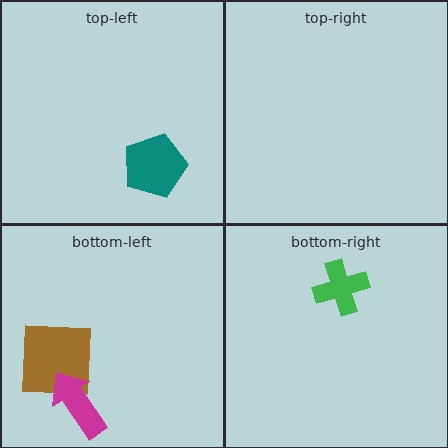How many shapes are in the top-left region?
1.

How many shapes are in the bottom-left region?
2.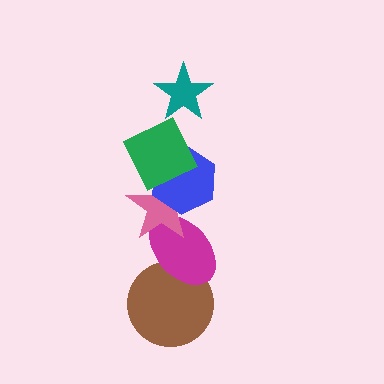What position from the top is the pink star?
The pink star is 4th from the top.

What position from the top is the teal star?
The teal star is 1st from the top.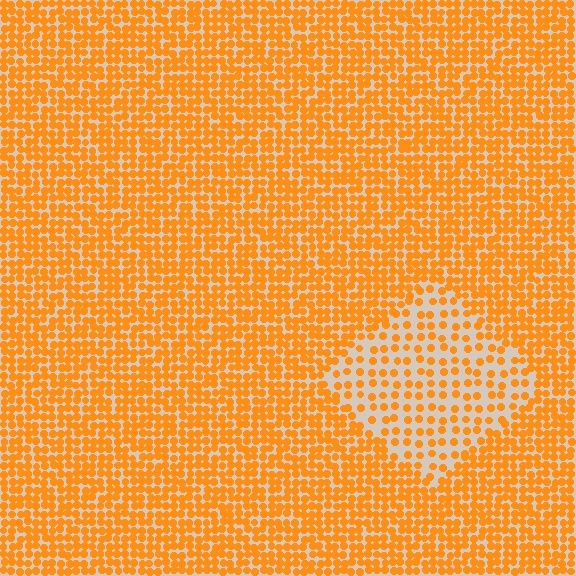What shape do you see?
I see a diamond.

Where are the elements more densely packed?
The elements are more densely packed outside the diamond boundary.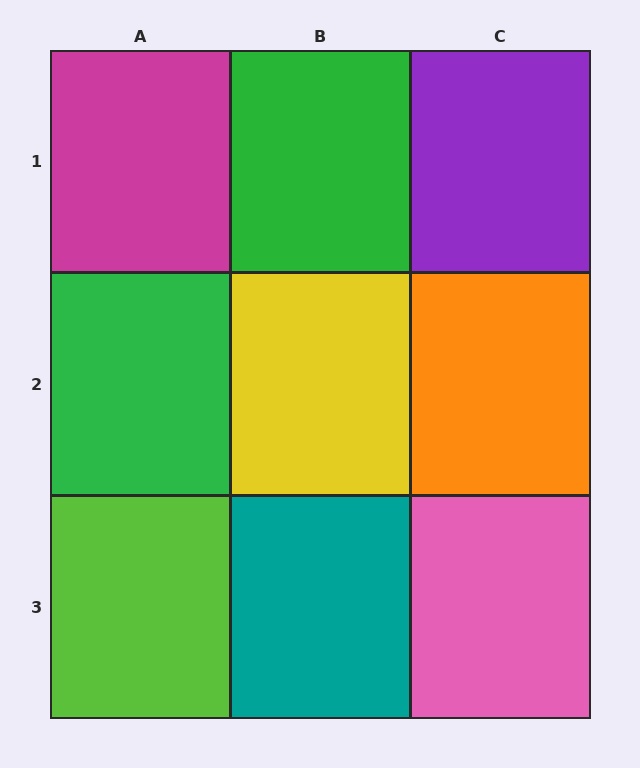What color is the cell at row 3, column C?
Pink.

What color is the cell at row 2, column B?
Yellow.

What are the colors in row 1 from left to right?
Magenta, green, purple.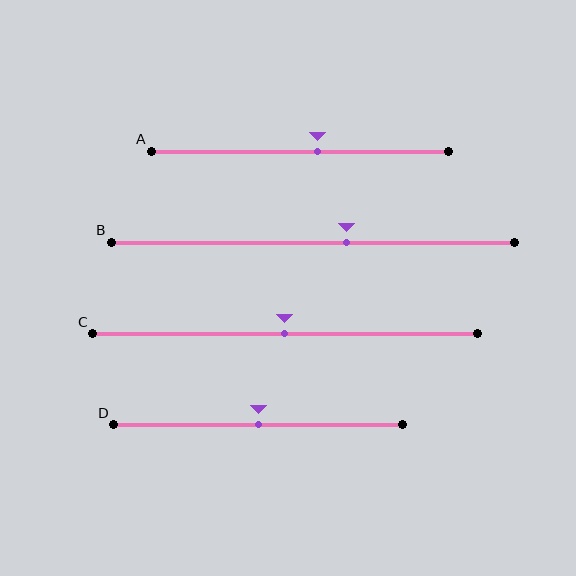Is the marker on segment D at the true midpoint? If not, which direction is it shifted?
Yes, the marker on segment D is at the true midpoint.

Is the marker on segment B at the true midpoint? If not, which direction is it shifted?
No, the marker on segment B is shifted to the right by about 8% of the segment length.